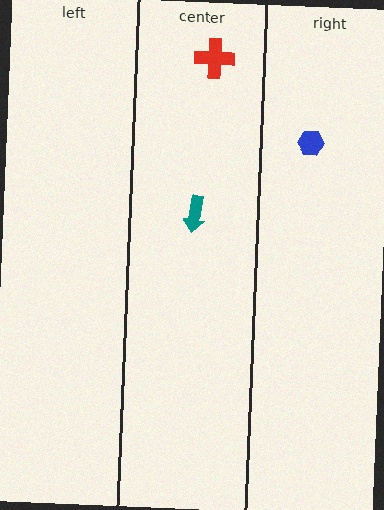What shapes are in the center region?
The teal arrow, the red cross.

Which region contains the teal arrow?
The center region.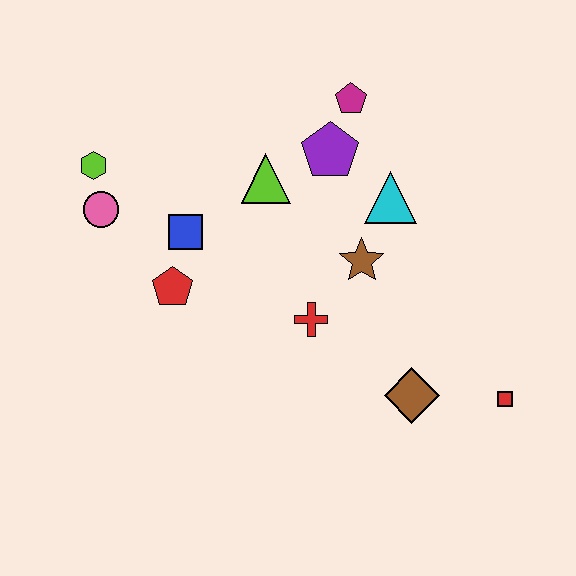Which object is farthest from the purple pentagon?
The red square is farthest from the purple pentagon.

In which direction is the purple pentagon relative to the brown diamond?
The purple pentagon is above the brown diamond.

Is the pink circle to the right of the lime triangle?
No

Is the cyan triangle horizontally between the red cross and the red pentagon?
No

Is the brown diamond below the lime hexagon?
Yes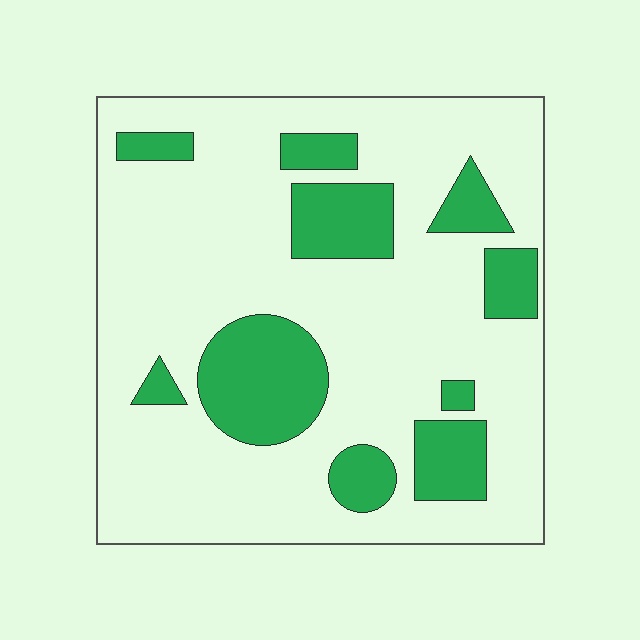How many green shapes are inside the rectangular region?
10.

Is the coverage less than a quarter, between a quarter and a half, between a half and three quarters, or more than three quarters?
Less than a quarter.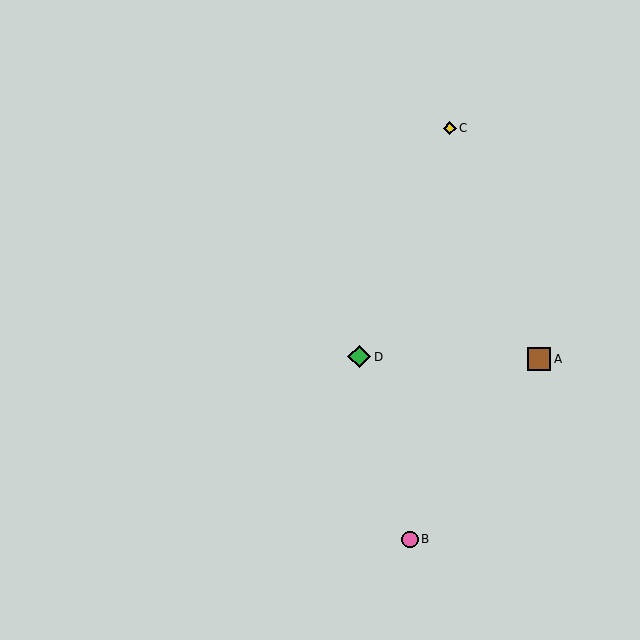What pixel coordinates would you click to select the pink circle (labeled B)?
Click at (410, 539) to select the pink circle B.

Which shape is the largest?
The brown square (labeled A) is the largest.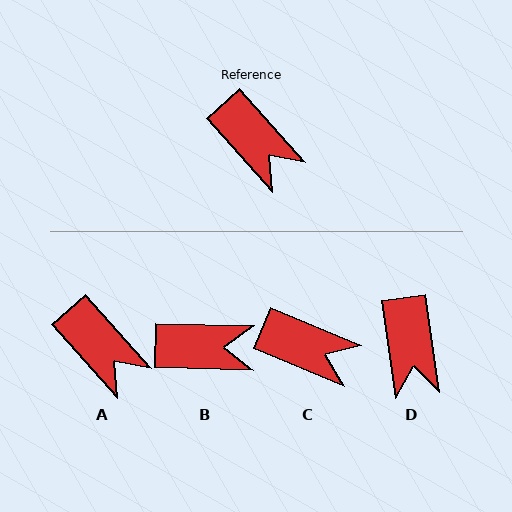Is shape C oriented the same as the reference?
No, it is off by about 26 degrees.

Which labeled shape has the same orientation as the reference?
A.